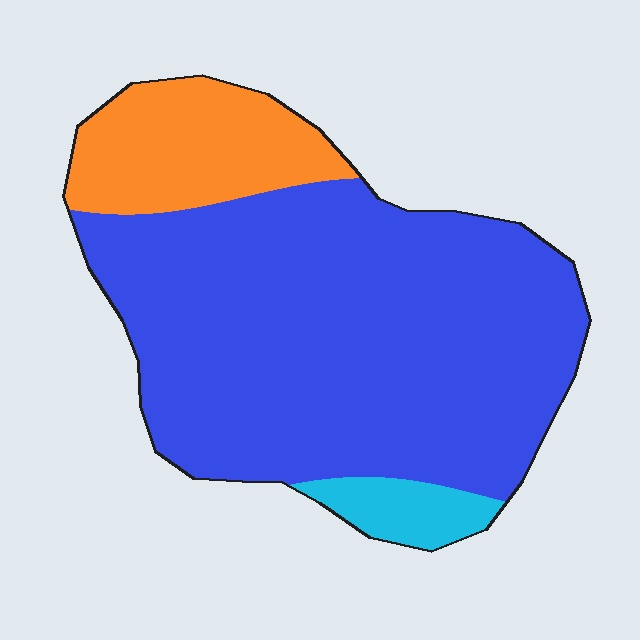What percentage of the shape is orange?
Orange takes up about one sixth (1/6) of the shape.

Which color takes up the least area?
Cyan, at roughly 5%.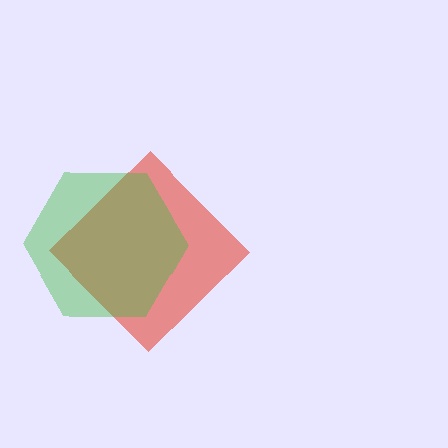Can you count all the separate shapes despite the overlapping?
Yes, there are 2 separate shapes.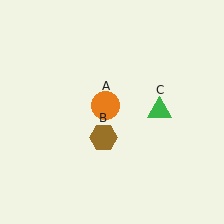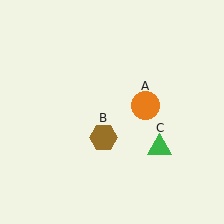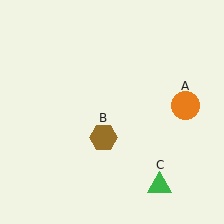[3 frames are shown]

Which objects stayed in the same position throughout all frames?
Brown hexagon (object B) remained stationary.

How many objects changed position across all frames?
2 objects changed position: orange circle (object A), green triangle (object C).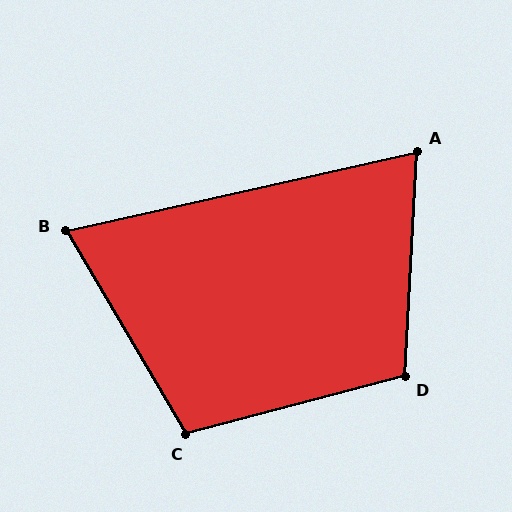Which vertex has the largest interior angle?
D, at approximately 108 degrees.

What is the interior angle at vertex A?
Approximately 74 degrees (acute).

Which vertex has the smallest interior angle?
B, at approximately 72 degrees.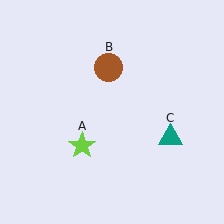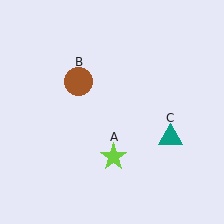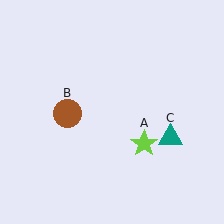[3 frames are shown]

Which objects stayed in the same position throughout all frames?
Teal triangle (object C) remained stationary.